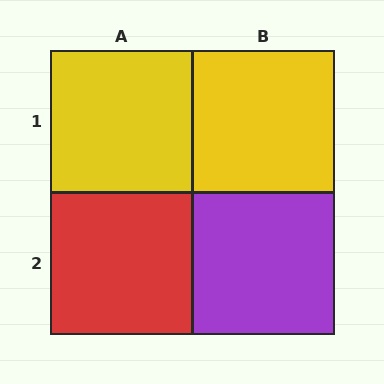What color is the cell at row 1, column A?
Yellow.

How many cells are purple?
1 cell is purple.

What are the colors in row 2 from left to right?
Red, purple.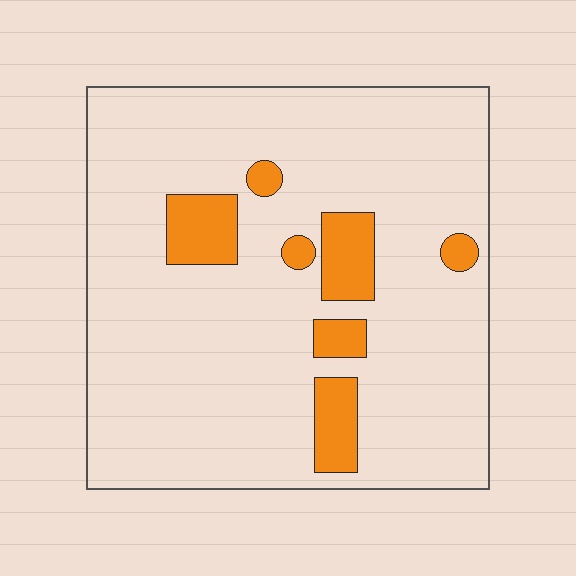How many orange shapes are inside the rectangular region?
7.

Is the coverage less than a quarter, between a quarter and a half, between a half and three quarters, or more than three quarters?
Less than a quarter.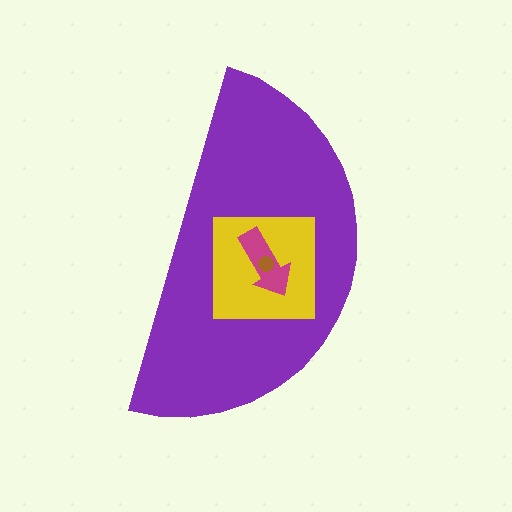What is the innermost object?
The brown circle.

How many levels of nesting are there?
4.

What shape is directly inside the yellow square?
The magenta arrow.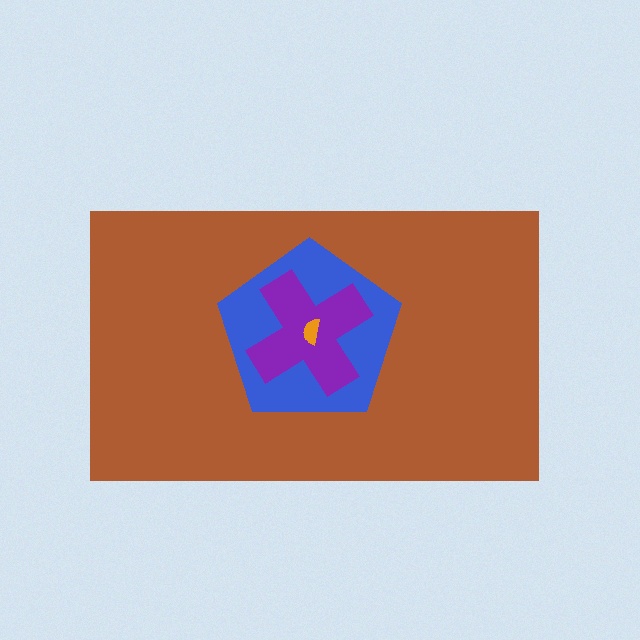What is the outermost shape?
The brown rectangle.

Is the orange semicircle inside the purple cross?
Yes.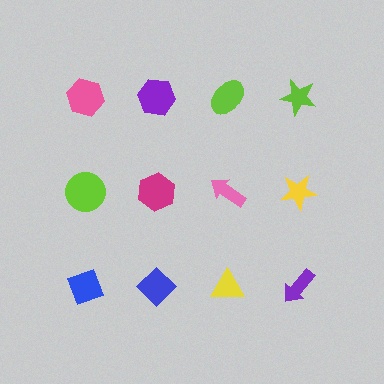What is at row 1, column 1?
A pink hexagon.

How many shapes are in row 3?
4 shapes.